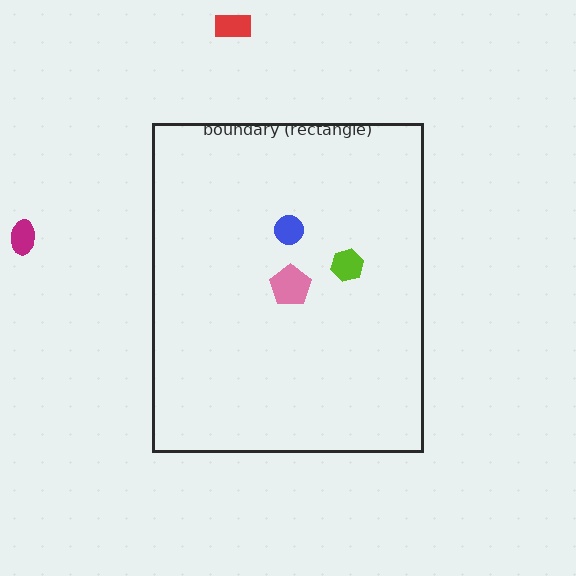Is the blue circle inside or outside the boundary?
Inside.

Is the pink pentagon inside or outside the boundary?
Inside.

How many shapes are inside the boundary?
3 inside, 2 outside.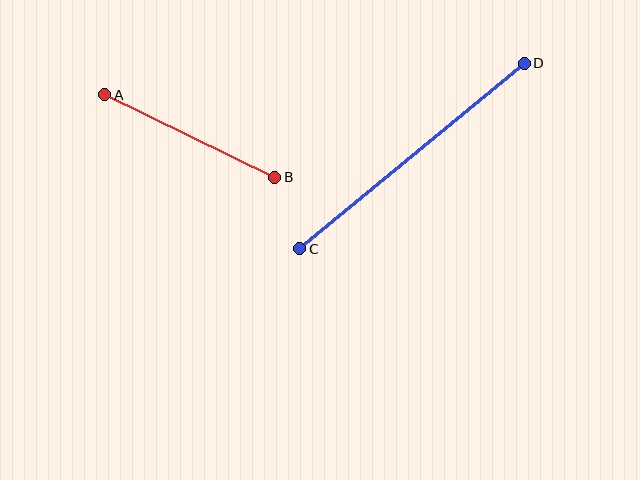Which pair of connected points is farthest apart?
Points C and D are farthest apart.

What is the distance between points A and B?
The distance is approximately 189 pixels.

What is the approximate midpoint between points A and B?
The midpoint is at approximately (190, 136) pixels.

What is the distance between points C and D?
The distance is approximately 291 pixels.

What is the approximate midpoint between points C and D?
The midpoint is at approximately (412, 156) pixels.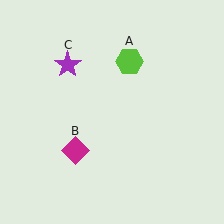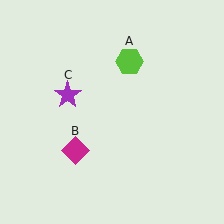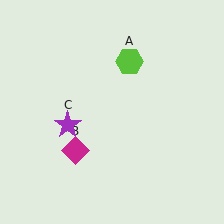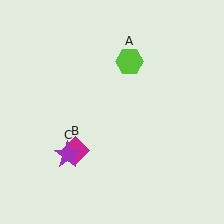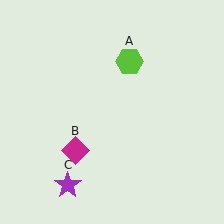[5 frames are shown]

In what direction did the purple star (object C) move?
The purple star (object C) moved down.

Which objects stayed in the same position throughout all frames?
Lime hexagon (object A) and magenta diamond (object B) remained stationary.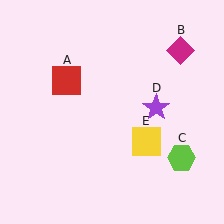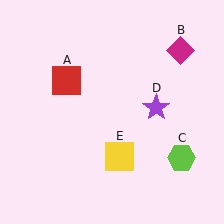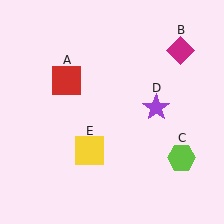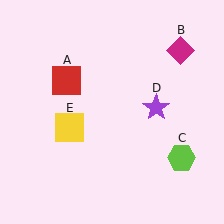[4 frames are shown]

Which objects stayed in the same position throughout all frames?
Red square (object A) and magenta diamond (object B) and lime hexagon (object C) and purple star (object D) remained stationary.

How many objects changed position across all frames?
1 object changed position: yellow square (object E).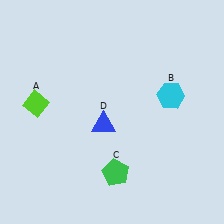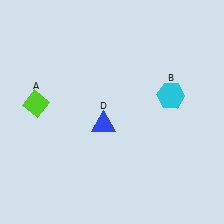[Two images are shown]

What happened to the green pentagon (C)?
The green pentagon (C) was removed in Image 2. It was in the bottom-right area of Image 1.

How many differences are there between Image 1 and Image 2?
There is 1 difference between the two images.